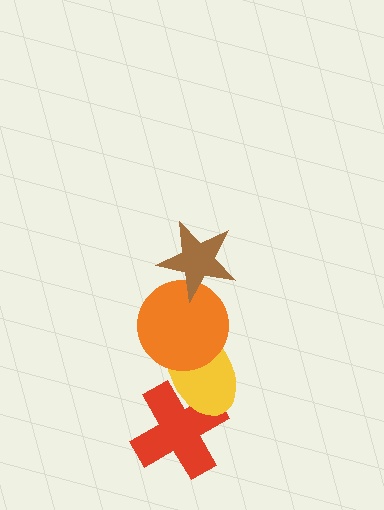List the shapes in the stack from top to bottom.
From top to bottom: the brown star, the orange circle, the yellow ellipse, the red cross.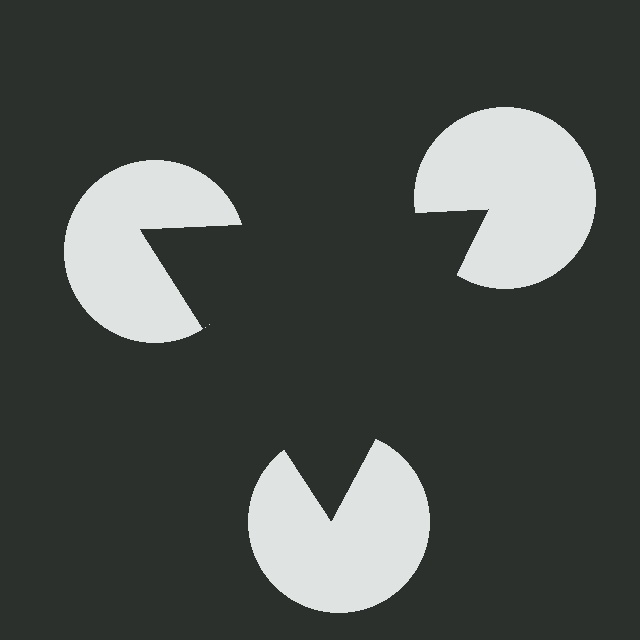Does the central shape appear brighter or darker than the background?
It typically appears slightly darker than the background, even though no actual brightness change is drawn.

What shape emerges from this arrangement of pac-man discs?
An illusory triangle — its edges are inferred from the aligned wedge cuts in the pac-man discs, not physically drawn.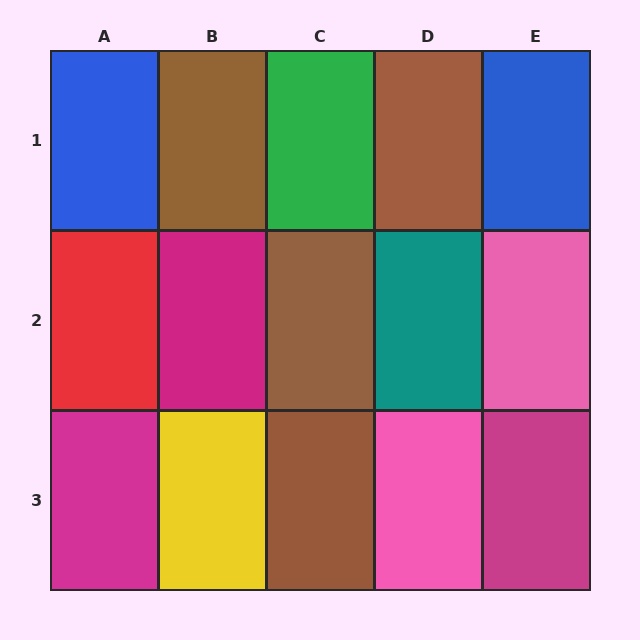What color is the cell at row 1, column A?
Blue.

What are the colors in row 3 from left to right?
Magenta, yellow, brown, pink, magenta.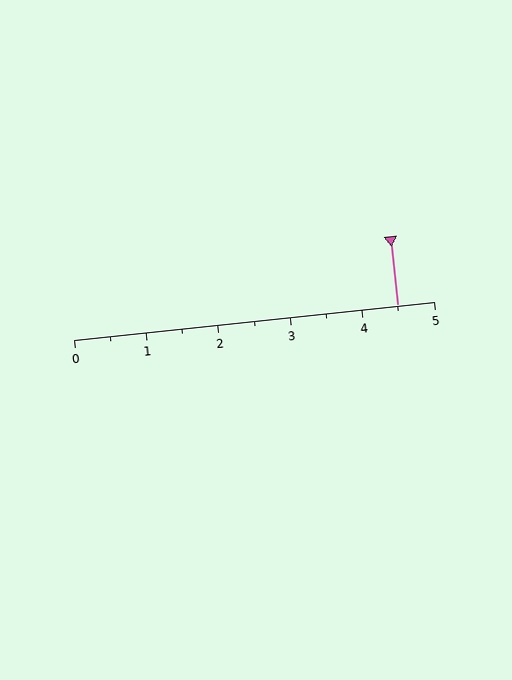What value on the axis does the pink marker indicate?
The marker indicates approximately 4.5.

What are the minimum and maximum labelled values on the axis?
The axis runs from 0 to 5.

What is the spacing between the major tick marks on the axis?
The major ticks are spaced 1 apart.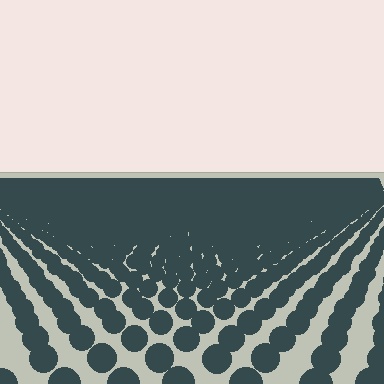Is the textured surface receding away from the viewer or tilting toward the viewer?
The surface is receding away from the viewer. Texture elements get smaller and denser toward the top.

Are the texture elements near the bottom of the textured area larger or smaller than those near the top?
Larger. Near the bottom, elements are closer to the viewer and appear at a bigger on-screen size.